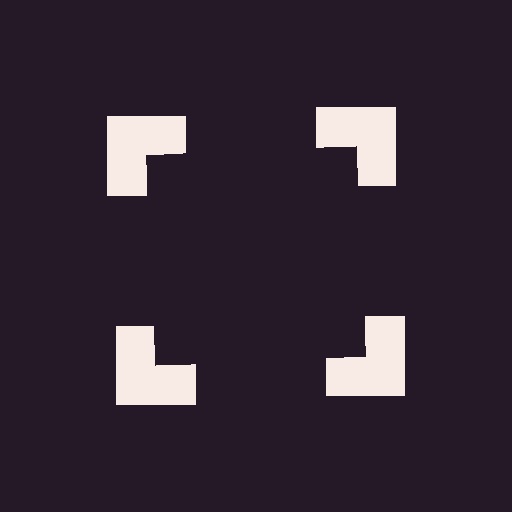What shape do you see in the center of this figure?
An illusory square — its edges are inferred from the aligned wedge cuts in the notched squares, not physically drawn.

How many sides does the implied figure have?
4 sides.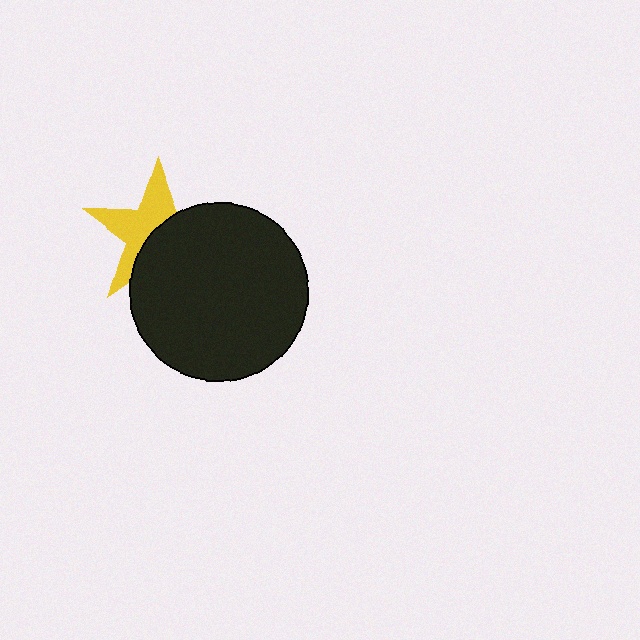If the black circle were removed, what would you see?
You would see the complete yellow star.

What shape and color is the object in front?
The object in front is a black circle.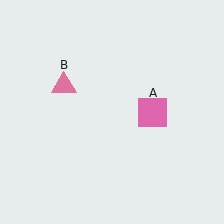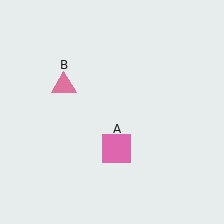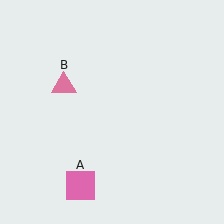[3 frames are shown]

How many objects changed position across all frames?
1 object changed position: pink square (object A).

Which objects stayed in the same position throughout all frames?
Pink triangle (object B) remained stationary.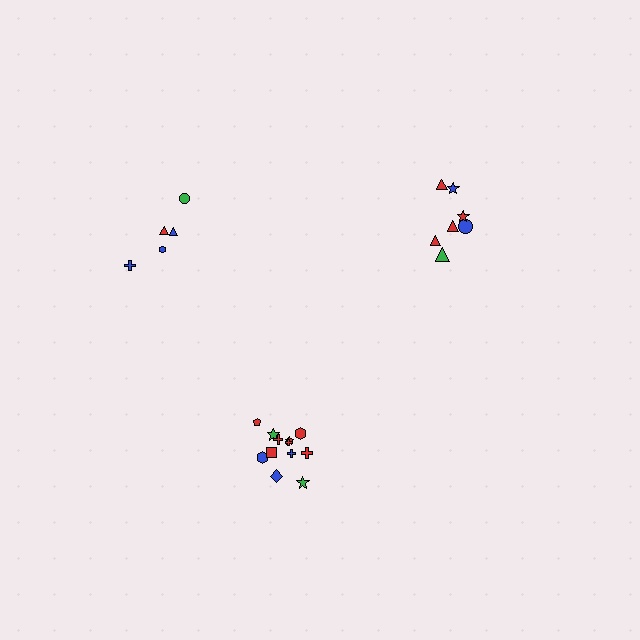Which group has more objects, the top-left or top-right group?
The top-right group.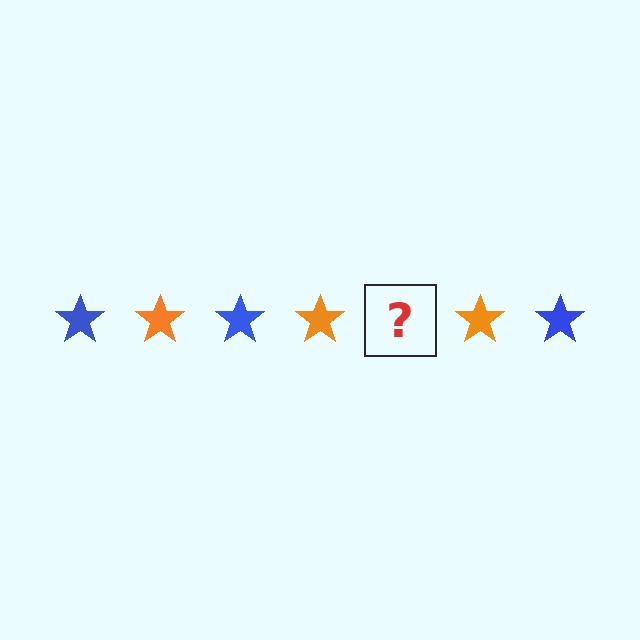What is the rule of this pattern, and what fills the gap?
The rule is that the pattern cycles through blue, orange stars. The gap should be filled with a blue star.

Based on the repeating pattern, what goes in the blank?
The blank should be a blue star.